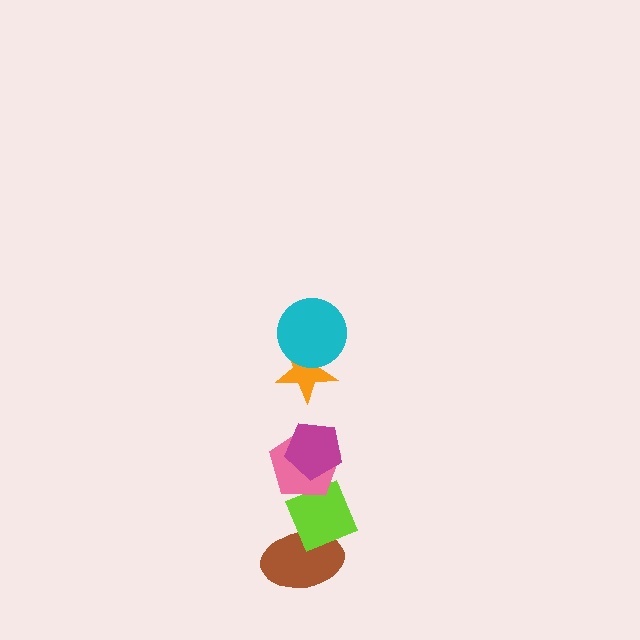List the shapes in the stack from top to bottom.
From top to bottom: the cyan circle, the orange star, the magenta pentagon, the pink pentagon, the lime diamond, the brown ellipse.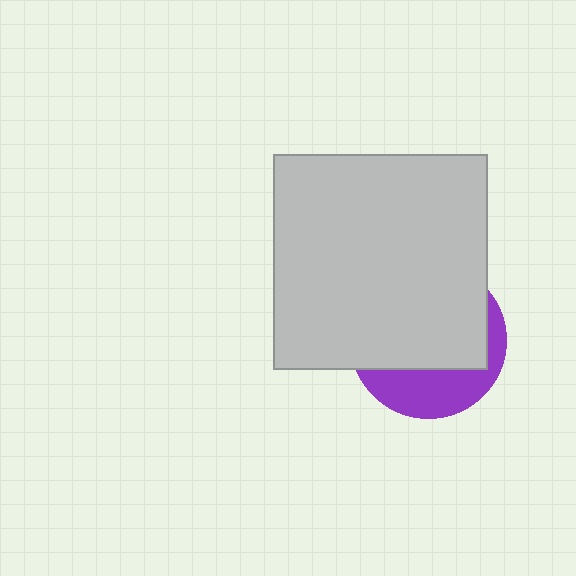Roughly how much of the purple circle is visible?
A small part of it is visible (roughly 33%).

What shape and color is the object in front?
The object in front is a light gray square.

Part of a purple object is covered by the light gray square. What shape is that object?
It is a circle.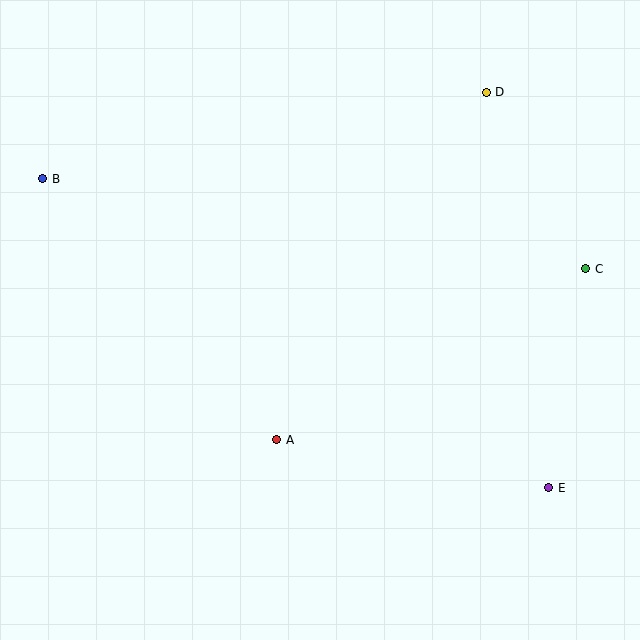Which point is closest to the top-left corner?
Point B is closest to the top-left corner.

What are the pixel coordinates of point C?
Point C is at (586, 269).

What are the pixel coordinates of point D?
Point D is at (486, 92).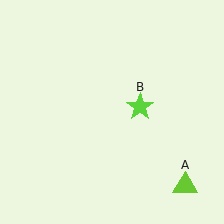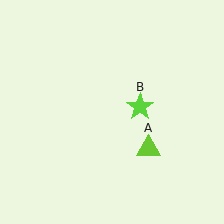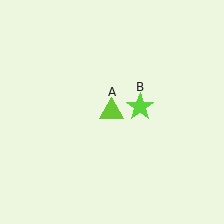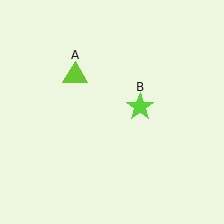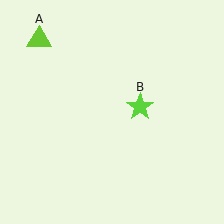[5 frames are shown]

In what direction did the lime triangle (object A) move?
The lime triangle (object A) moved up and to the left.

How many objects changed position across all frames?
1 object changed position: lime triangle (object A).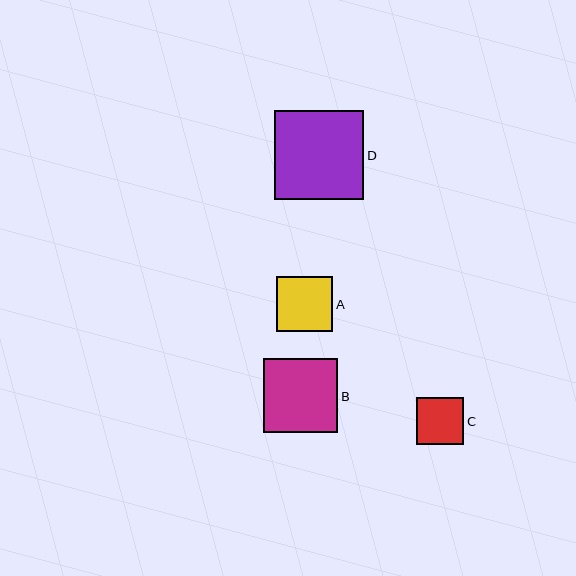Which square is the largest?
Square D is the largest with a size of approximately 90 pixels.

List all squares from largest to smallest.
From largest to smallest: D, B, A, C.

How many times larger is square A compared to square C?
Square A is approximately 1.2 times the size of square C.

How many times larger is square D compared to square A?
Square D is approximately 1.6 times the size of square A.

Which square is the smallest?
Square C is the smallest with a size of approximately 47 pixels.